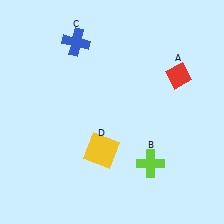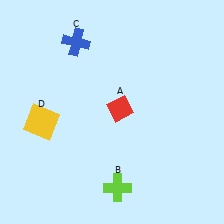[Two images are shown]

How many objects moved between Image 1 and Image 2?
3 objects moved between the two images.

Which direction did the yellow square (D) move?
The yellow square (D) moved left.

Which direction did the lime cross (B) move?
The lime cross (B) moved left.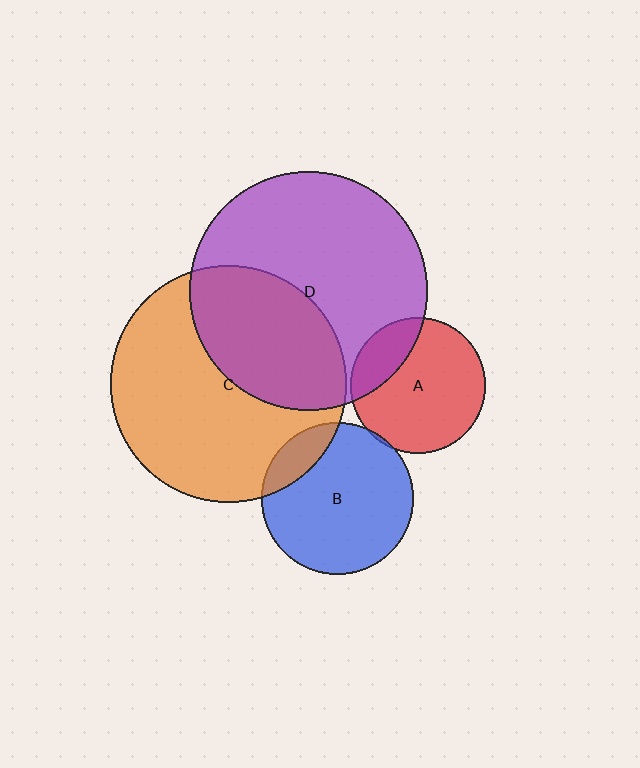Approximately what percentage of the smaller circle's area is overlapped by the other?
Approximately 5%.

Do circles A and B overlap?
Yes.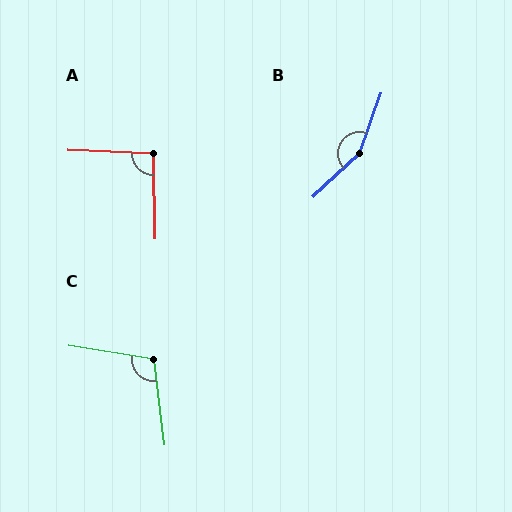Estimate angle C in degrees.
Approximately 106 degrees.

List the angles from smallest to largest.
A (93°), C (106°), B (153°).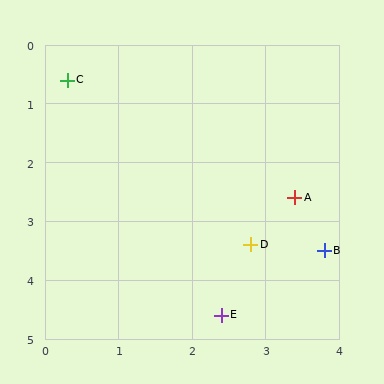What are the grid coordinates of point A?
Point A is at approximately (3.4, 2.6).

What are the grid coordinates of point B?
Point B is at approximately (3.8, 3.5).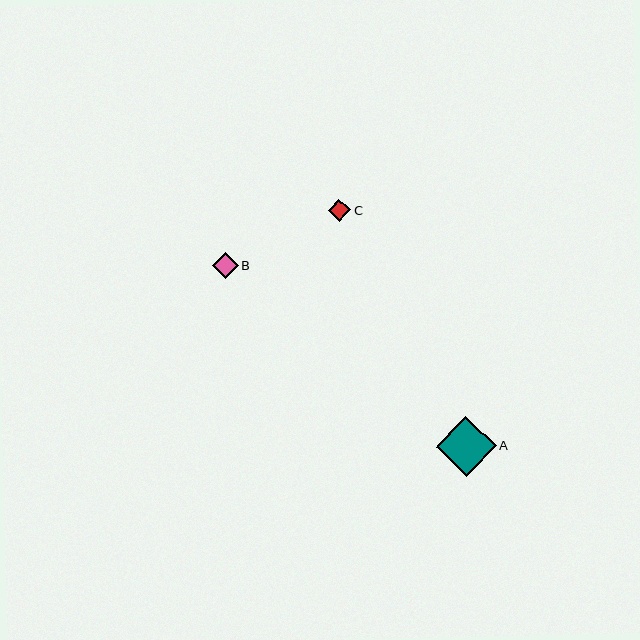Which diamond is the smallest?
Diamond C is the smallest with a size of approximately 22 pixels.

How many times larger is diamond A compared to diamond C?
Diamond A is approximately 2.7 times the size of diamond C.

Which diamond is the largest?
Diamond A is the largest with a size of approximately 59 pixels.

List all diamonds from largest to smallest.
From largest to smallest: A, B, C.